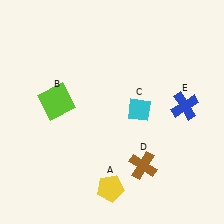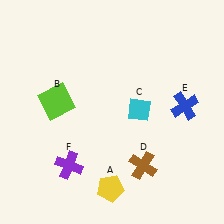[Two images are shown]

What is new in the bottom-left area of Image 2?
A purple cross (F) was added in the bottom-left area of Image 2.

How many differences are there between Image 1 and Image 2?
There is 1 difference between the two images.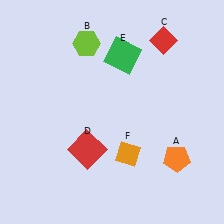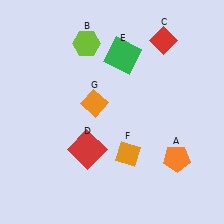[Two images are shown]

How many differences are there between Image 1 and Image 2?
There is 1 difference between the two images.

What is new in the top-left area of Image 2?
An orange diamond (G) was added in the top-left area of Image 2.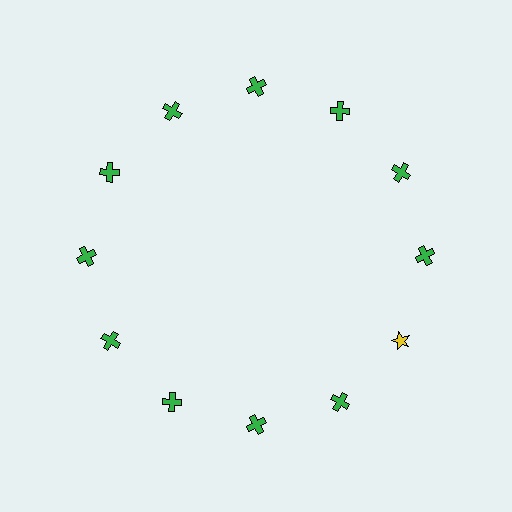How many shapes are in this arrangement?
There are 12 shapes arranged in a ring pattern.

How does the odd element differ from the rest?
It differs in both color (yellow instead of green) and shape (star instead of cross).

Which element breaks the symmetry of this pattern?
The yellow star at roughly the 4 o'clock position breaks the symmetry. All other shapes are green crosses.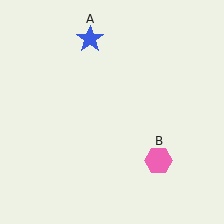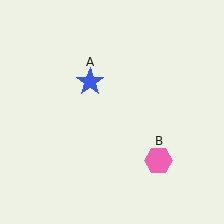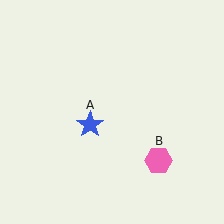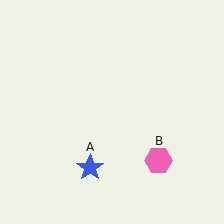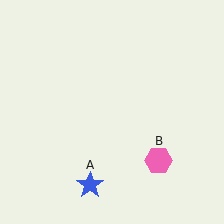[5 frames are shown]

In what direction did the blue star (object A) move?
The blue star (object A) moved down.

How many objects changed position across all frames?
1 object changed position: blue star (object A).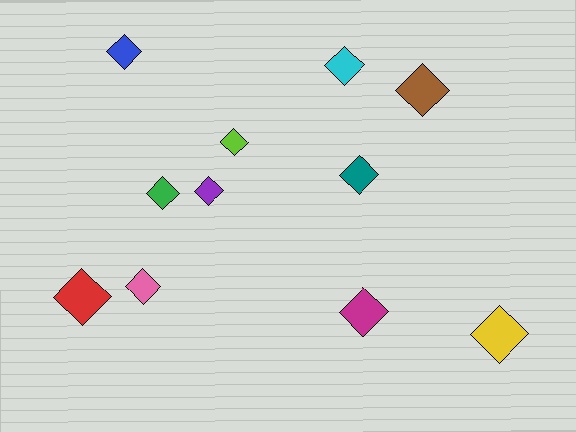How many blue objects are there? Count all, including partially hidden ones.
There is 1 blue object.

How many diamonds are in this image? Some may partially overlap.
There are 11 diamonds.